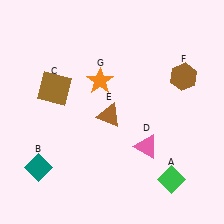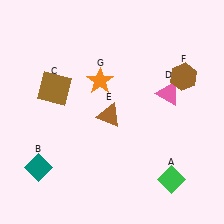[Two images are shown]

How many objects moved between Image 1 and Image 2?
1 object moved between the two images.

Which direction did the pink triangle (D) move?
The pink triangle (D) moved up.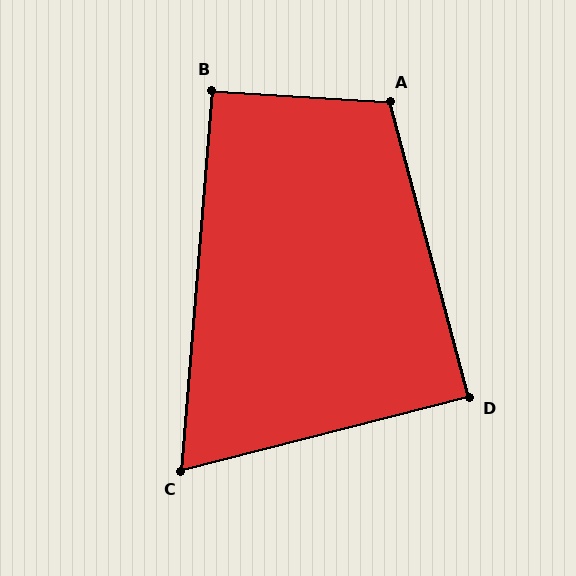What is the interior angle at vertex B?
Approximately 91 degrees (approximately right).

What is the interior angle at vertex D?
Approximately 89 degrees (approximately right).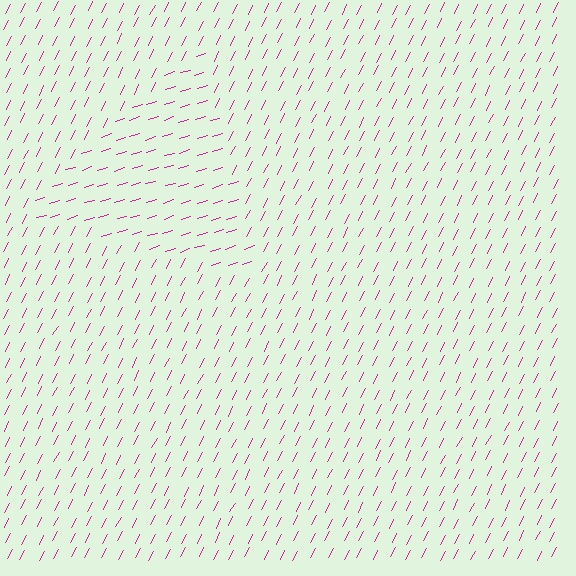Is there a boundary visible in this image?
Yes, there is a texture boundary formed by a change in line orientation.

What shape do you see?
I see a triangle.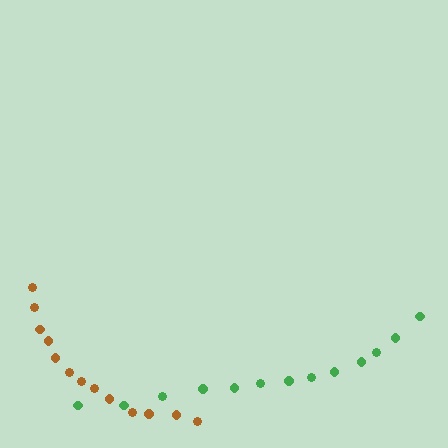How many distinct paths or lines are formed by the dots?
There are 2 distinct paths.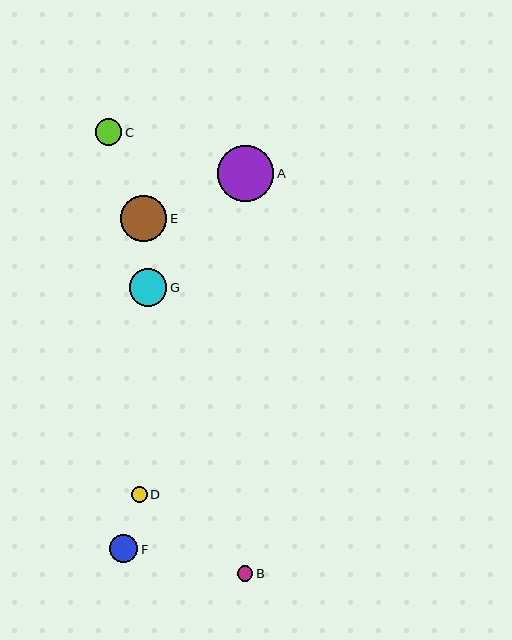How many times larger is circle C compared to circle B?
Circle C is approximately 1.6 times the size of circle B.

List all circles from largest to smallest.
From largest to smallest: A, E, G, F, C, D, B.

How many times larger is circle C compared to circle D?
Circle C is approximately 1.6 times the size of circle D.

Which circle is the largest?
Circle A is the largest with a size of approximately 56 pixels.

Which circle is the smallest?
Circle B is the smallest with a size of approximately 16 pixels.